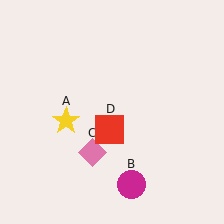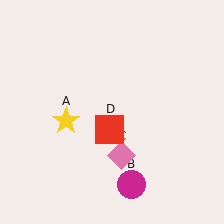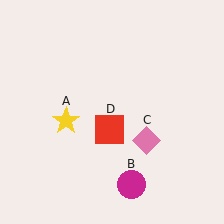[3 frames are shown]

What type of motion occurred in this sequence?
The pink diamond (object C) rotated counterclockwise around the center of the scene.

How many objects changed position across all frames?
1 object changed position: pink diamond (object C).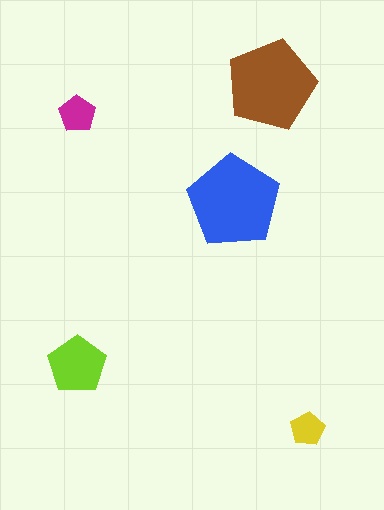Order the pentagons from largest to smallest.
the blue one, the brown one, the lime one, the magenta one, the yellow one.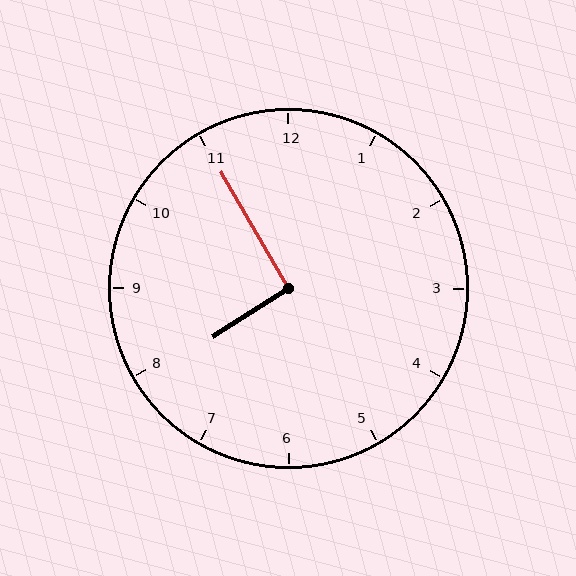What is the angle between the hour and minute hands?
Approximately 92 degrees.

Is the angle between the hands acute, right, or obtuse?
It is right.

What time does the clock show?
7:55.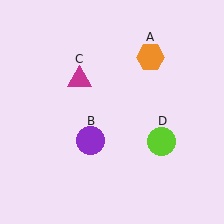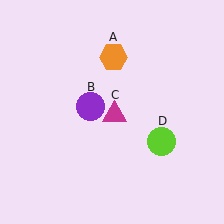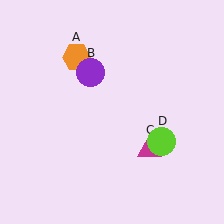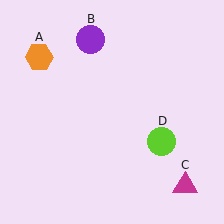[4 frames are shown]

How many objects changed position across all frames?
3 objects changed position: orange hexagon (object A), purple circle (object B), magenta triangle (object C).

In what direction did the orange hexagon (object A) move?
The orange hexagon (object A) moved left.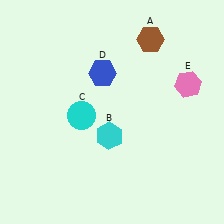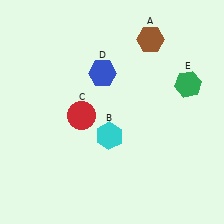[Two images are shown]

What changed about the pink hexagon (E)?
In Image 1, E is pink. In Image 2, it changed to green.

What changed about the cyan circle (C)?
In Image 1, C is cyan. In Image 2, it changed to red.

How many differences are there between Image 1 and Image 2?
There are 2 differences between the two images.